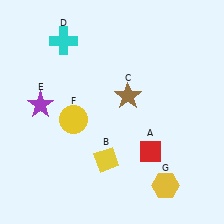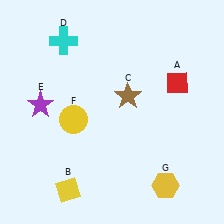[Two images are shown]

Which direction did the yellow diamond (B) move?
The yellow diamond (B) moved left.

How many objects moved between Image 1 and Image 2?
2 objects moved between the two images.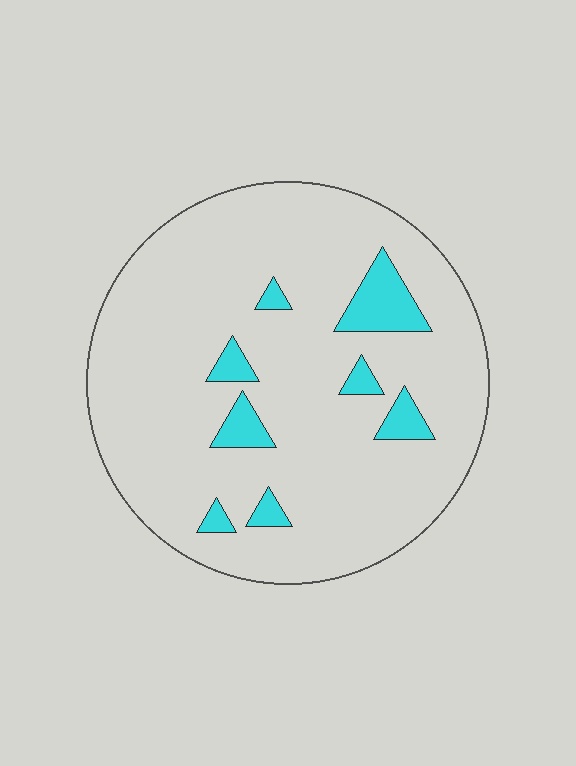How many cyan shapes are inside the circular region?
8.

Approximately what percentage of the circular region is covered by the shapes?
Approximately 10%.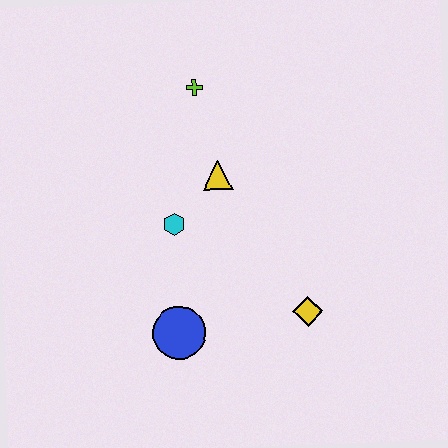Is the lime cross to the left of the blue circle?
No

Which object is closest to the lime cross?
The yellow triangle is closest to the lime cross.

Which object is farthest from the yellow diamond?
The lime cross is farthest from the yellow diamond.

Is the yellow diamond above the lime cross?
No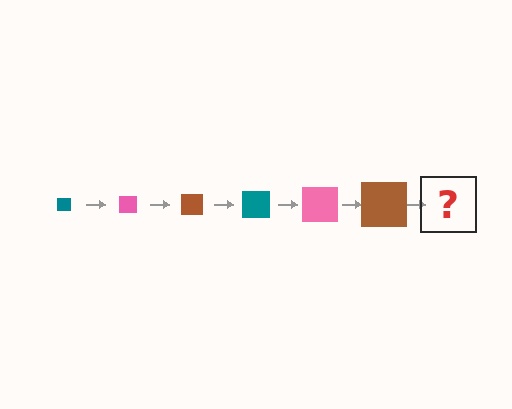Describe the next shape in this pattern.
It should be a teal square, larger than the previous one.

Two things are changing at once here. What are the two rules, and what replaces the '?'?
The two rules are that the square grows larger each step and the color cycles through teal, pink, and brown. The '?' should be a teal square, larger than the previous one.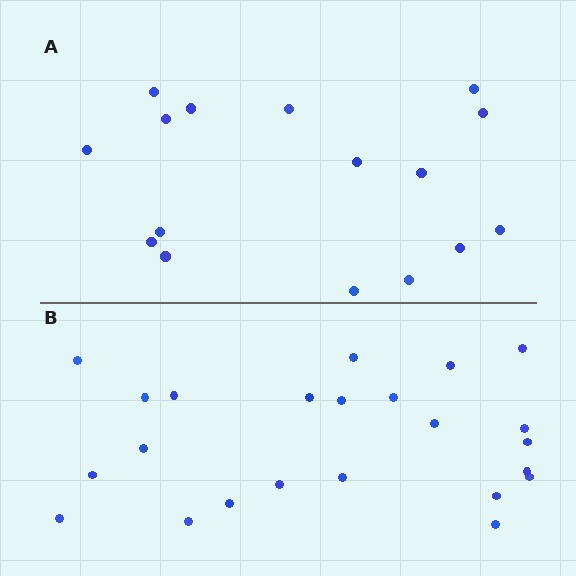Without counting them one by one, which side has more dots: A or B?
Region B (the bottom region) has more dots.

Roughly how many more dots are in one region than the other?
Region B has roughly 8 or so more dots than region A.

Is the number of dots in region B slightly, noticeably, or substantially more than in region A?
Region B has noticeably more, but not dramatically so. The ratio is roughly 1.4 to 1.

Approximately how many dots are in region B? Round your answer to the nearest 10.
About 20 dots. (The exact count is 23, which rounds to 20.)